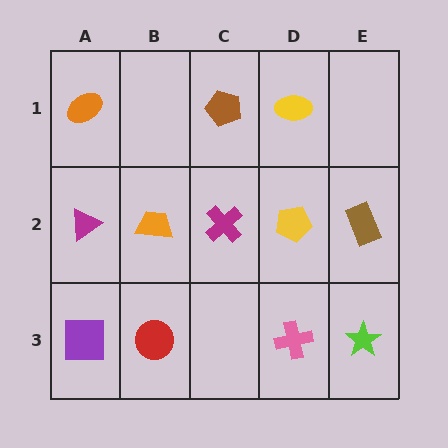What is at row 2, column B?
An orange trapezoid.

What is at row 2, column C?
A magenta cross.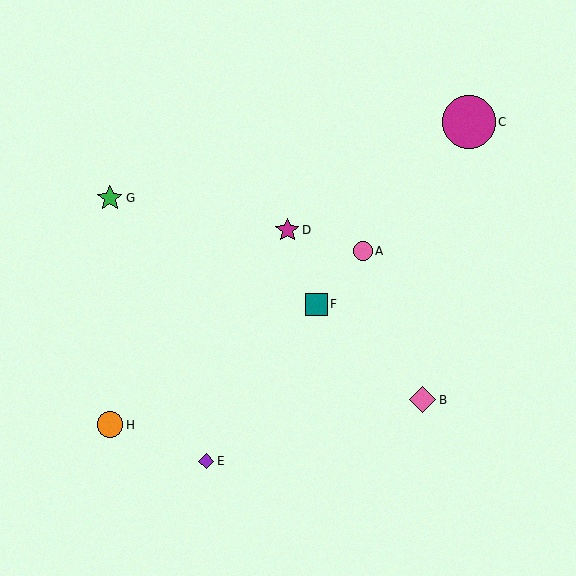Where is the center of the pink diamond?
The center of the pink diamond is at (423, 400).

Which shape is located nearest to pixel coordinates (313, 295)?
The teal square (labeled F) at (316, 304) is nearest to that location.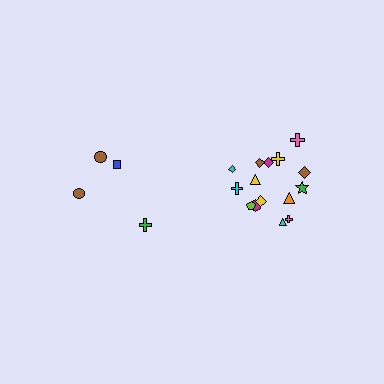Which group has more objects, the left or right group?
The right group.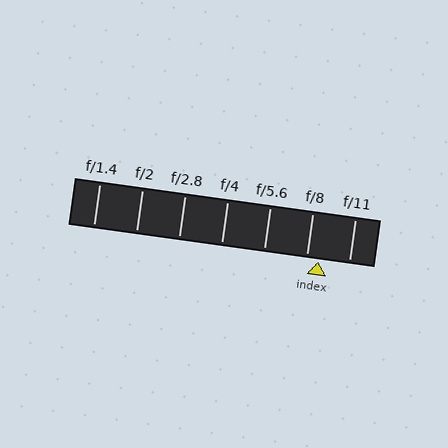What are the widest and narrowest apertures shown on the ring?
The widest aperture shown is f/1.4 and the narrowest is f/11.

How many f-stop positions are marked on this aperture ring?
There are 7 f-stop positions marked.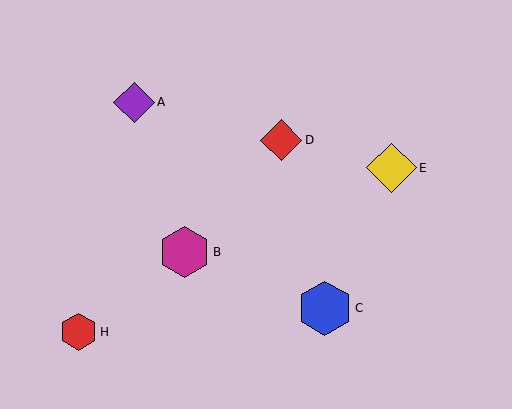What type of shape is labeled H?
Shape H is a red hexagon.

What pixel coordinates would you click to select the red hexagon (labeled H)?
Click at (79, 332) to select the red hexagon H.